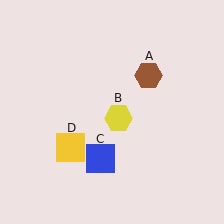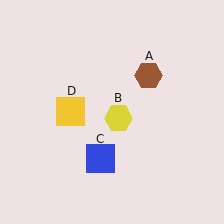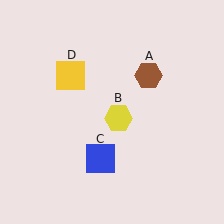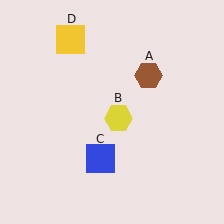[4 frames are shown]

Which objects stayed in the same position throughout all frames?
Brown hexagon (object A) and yellow hexagon (object B) and blue square (object C) remained stationary.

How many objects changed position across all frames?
1 object changed position: yellow square (object D).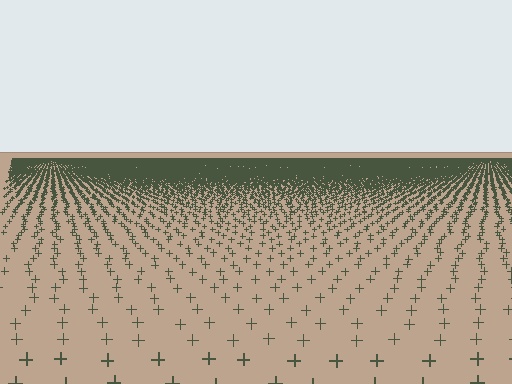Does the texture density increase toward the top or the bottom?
Density increases toward the top.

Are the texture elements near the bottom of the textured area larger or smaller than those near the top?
Larger. Near the bottom, elements are closer to the viewer and appear at a bigger on-screen size.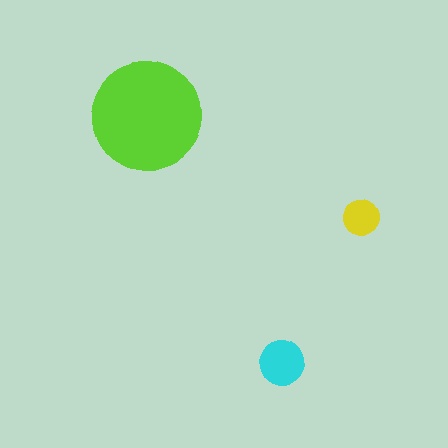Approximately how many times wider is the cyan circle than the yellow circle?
About 1.5 times wider.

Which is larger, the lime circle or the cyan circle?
The lime one.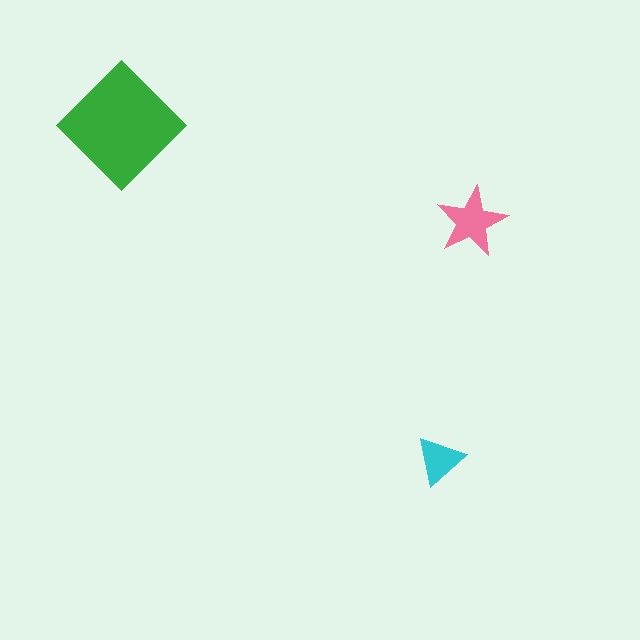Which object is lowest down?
The cyan triangle is bottommost.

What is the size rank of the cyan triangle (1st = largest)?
3rd.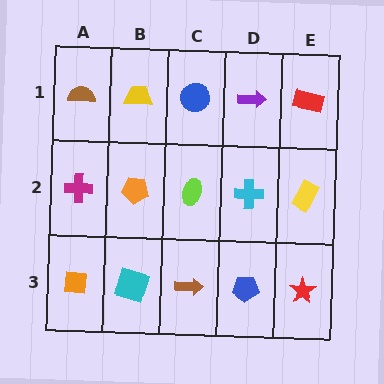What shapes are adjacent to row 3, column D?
A cyan cross (row 2, column D), a brown arrow (row 3, column C), a red star (row 3, column E).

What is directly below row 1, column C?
A lime ellipse.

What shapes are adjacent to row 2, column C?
A blue circle (row 1, column C), a brown arrow (row 3, column C), an orange pentagon (row 2, column B), a cyan cross (row 2, column D).